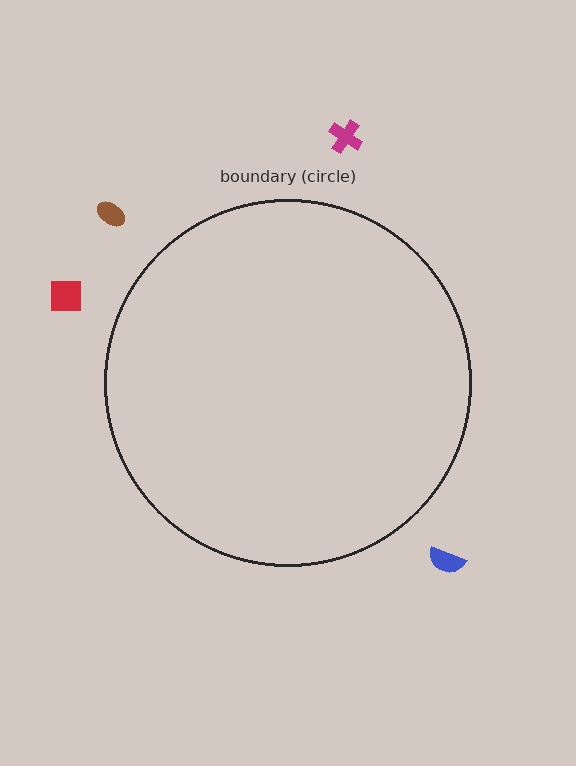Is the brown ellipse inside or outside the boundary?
Outside.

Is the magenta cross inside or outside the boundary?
Outside.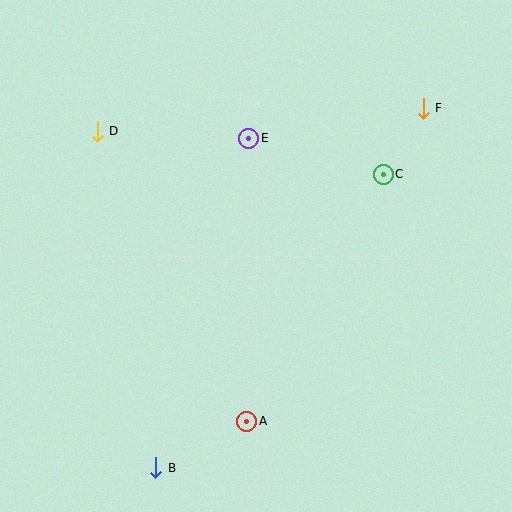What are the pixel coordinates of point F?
Point F is at (423, 108).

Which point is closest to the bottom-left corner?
Point B is closest to the bottom-left corner.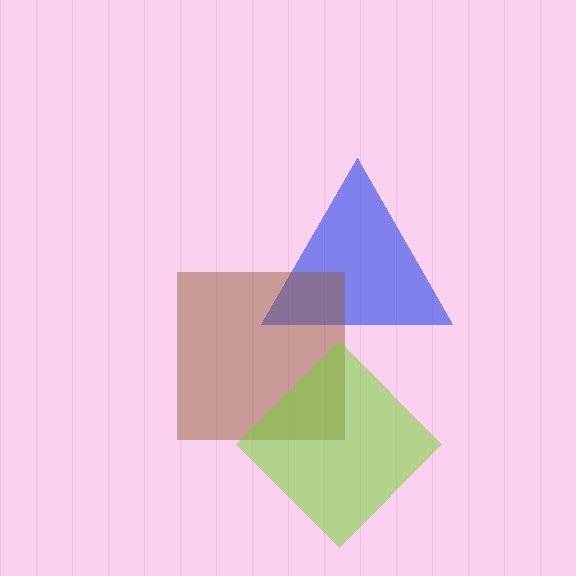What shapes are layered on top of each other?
The layered shapes are: a blue triangle, a brown square, a lime diamond.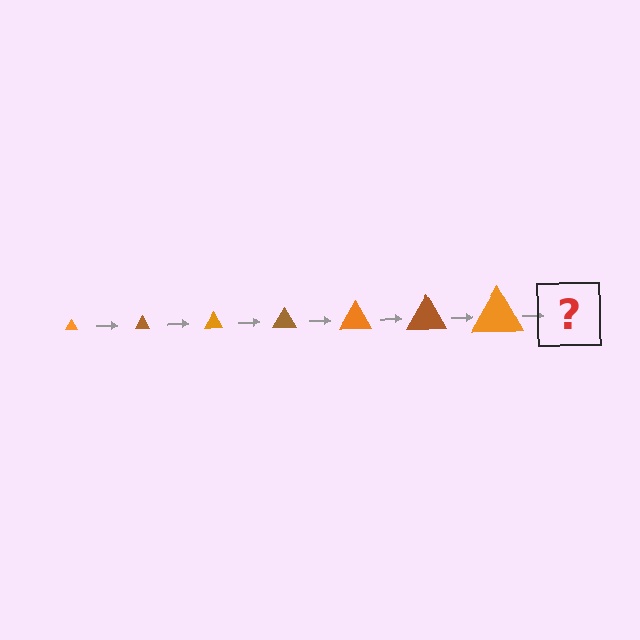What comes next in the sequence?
The next element should be a brown triangle, larger than the previous one.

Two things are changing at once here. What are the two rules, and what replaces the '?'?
The two rules are that the triangle grows larger each step and the color cycles through orange and brown. The '?' should be a brown triangle, larger than the previous one.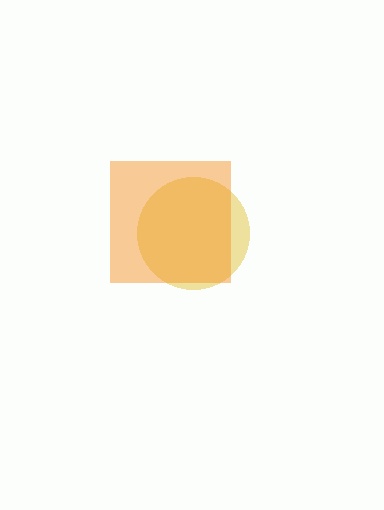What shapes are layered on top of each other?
The layered shapes are: a yellow circle, an orange square.